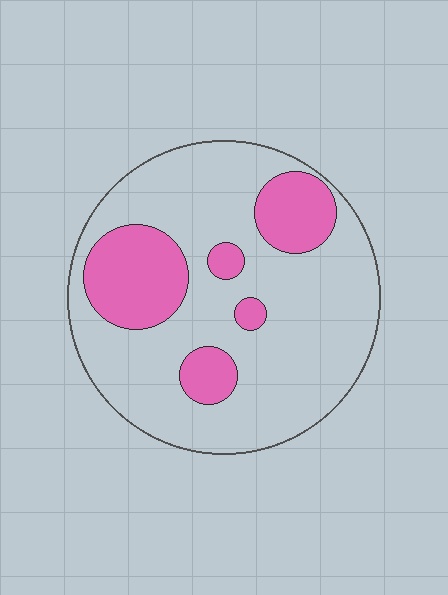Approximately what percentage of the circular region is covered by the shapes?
Approximately 25%.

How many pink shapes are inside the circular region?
5.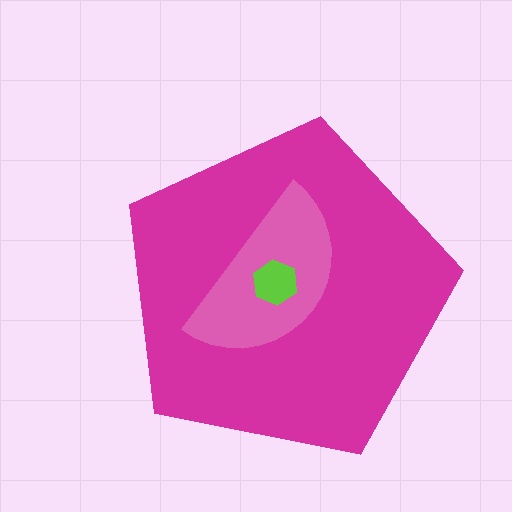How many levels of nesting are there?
3.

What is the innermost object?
The lime hexagon.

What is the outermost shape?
The magenta pentagon.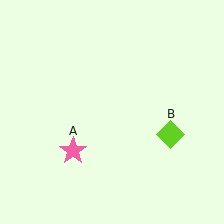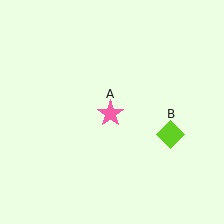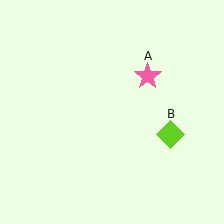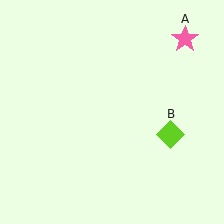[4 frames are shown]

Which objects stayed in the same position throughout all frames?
Lime diamond (object B) remained stationary.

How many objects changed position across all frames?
1 object changed position: pink star (object A).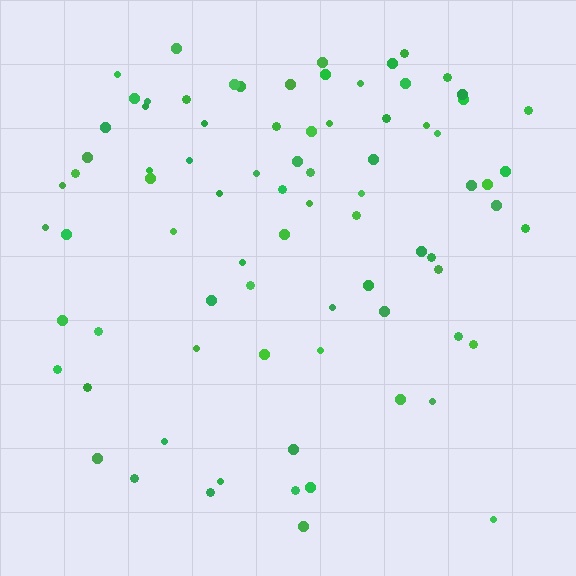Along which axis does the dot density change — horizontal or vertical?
Vertical.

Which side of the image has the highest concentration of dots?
The top.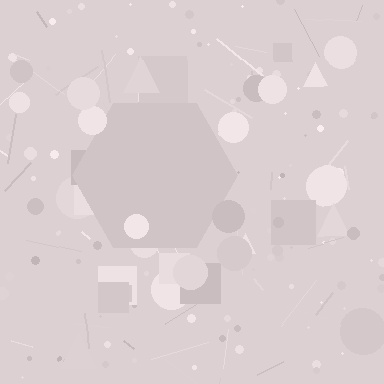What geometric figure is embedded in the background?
A hexagon is embedded in the background.